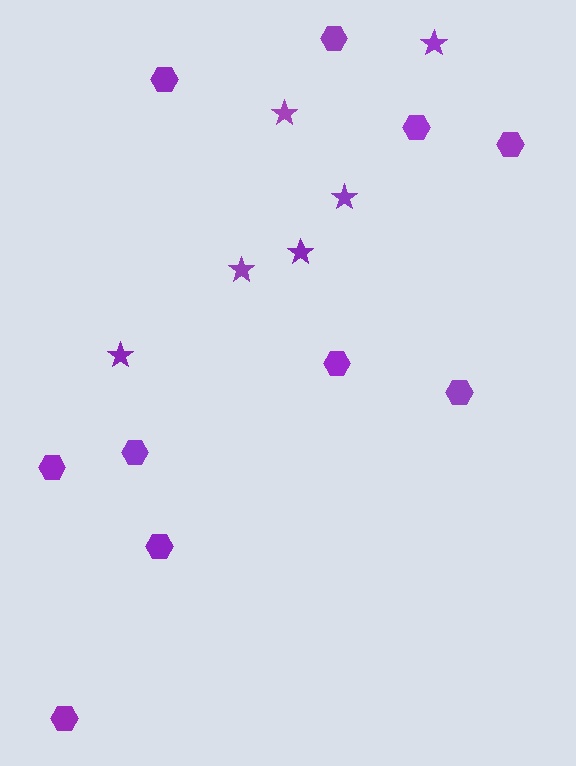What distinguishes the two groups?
There are 2 groups: one group of hexagons (10) and one group of stars (6).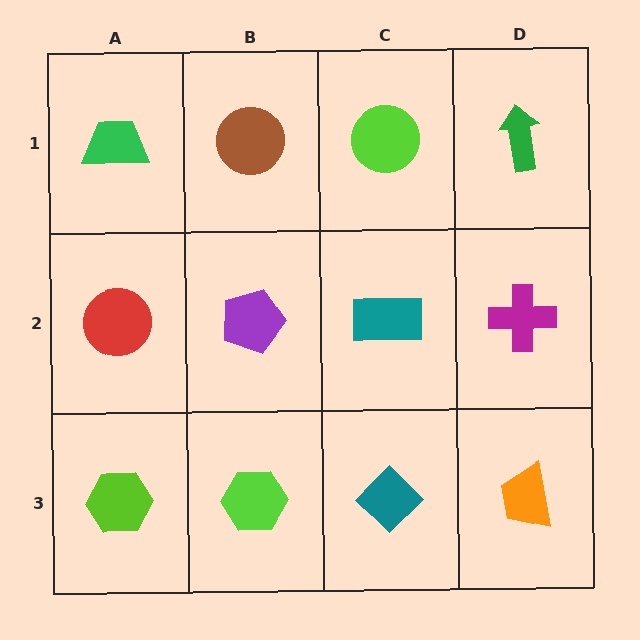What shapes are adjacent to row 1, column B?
A purple pentagon (row 2, column B), a green trapezoid (row 1, column A), a lime circle (row 1, column C).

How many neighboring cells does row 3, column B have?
3.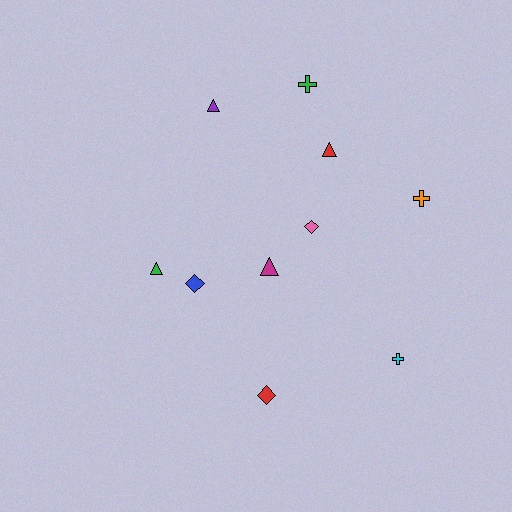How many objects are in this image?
There are 10 objects.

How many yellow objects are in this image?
There are no yellow objects.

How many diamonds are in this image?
There are 3 diamonds.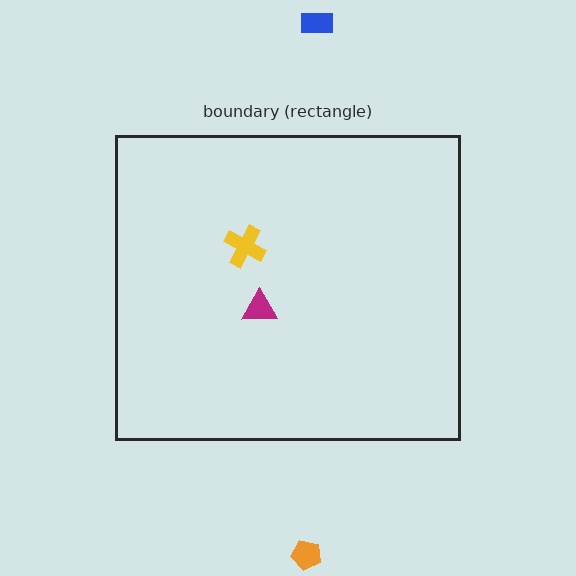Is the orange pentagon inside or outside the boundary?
Outside.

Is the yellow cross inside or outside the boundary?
Inside.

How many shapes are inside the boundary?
2 inside, 2 outside.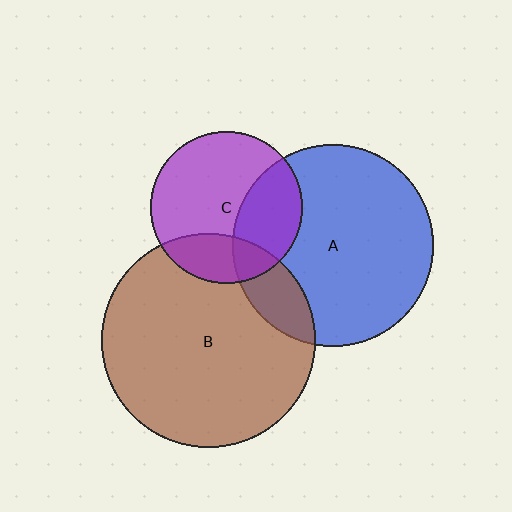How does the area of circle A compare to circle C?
Approximately 1.8 times.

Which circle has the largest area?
Circle B (brown).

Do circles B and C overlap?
Yes.